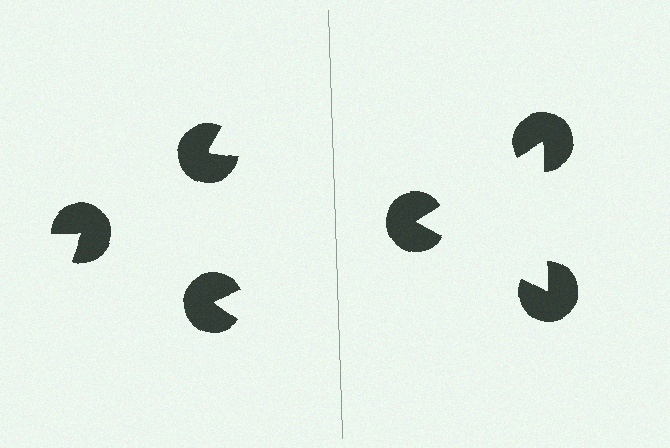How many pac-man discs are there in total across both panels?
6 — 3 on each side.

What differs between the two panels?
The pac-man discs are positioned identically on both sides; only the wedge orientations differ. On the right they align to a triangle; on the left they are misaligned.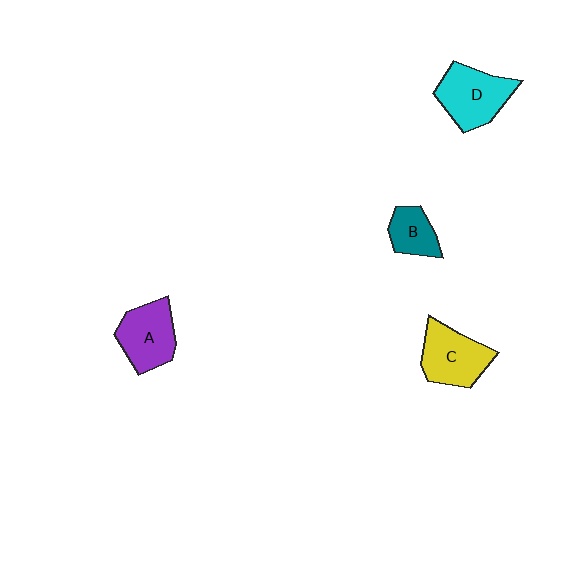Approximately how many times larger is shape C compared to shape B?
Approximately 1.7 times.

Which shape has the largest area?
Shape D (cyan).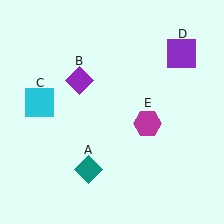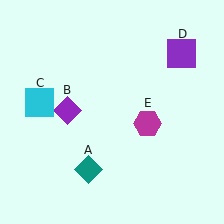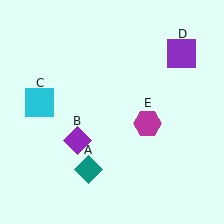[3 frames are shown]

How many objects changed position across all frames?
1 object changed position: purple diamond (object B).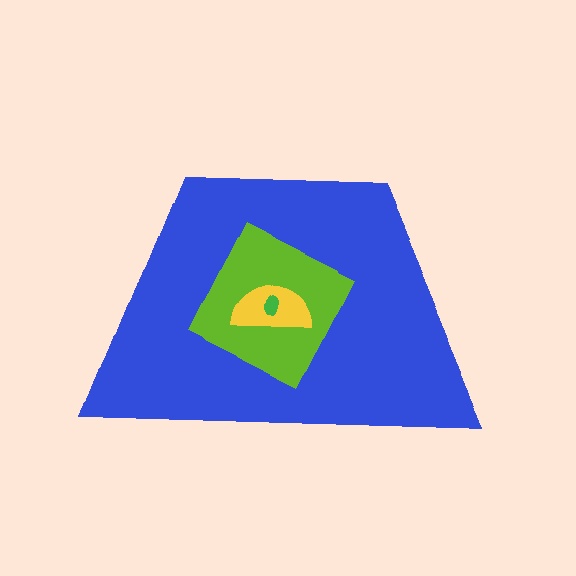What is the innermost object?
The green ellipse.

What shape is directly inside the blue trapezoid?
The lime diamond.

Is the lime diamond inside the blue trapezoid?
Yes.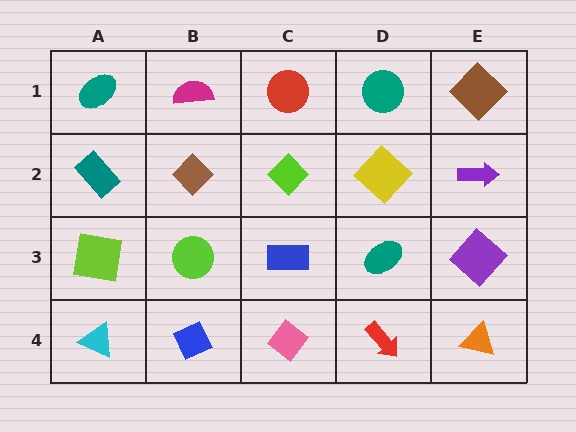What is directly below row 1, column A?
A teal rectangle.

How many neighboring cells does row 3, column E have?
3.